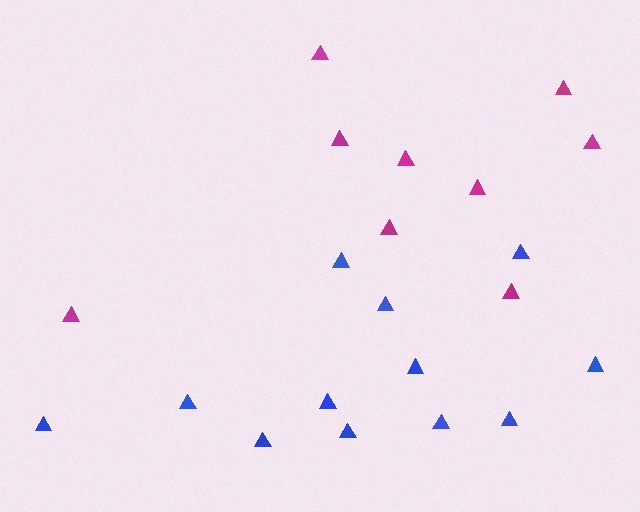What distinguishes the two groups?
There are 2 groups: one group of magenta triangles (9) and one group of blue triangles (12).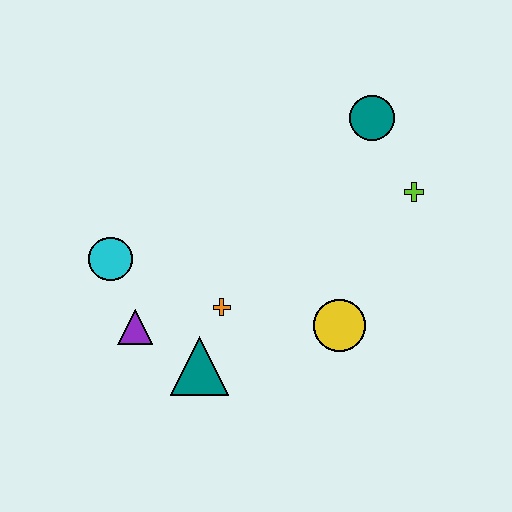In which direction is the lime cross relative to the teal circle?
The lime cross is below the teal circle.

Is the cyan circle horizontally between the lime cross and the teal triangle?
No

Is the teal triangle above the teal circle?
No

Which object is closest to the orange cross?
The teal triangle is closest to the orange cross.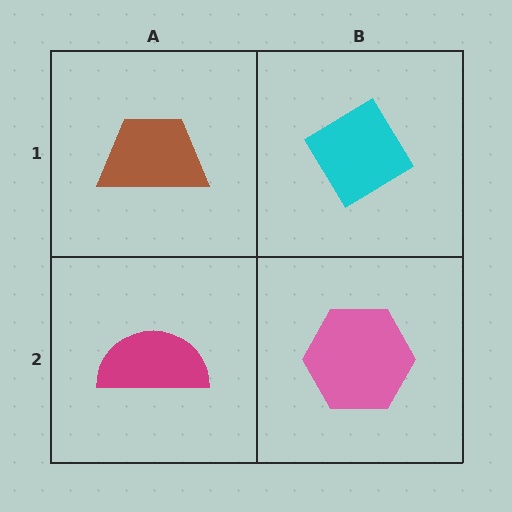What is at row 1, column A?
A brown trapezoid.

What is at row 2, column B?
A pink hexagon.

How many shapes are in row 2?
2 shapes.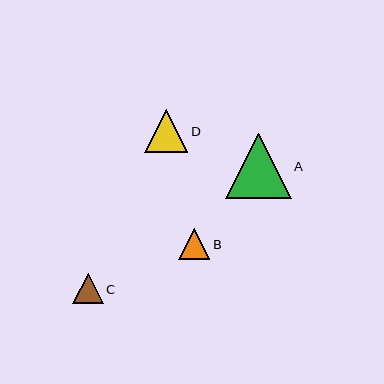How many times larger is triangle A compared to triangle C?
Triangle A is approximately 2.1 times the size of triangle C.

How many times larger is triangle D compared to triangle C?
Triangle D is approximately 1.4 times the size of triangle C.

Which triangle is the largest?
Triangle A is the largest with a size of approximately 65 pixels.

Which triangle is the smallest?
Triangle C is the smallest with a size of approximately 31 pixels.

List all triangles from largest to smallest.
From largest to smallest: A, D, B, C.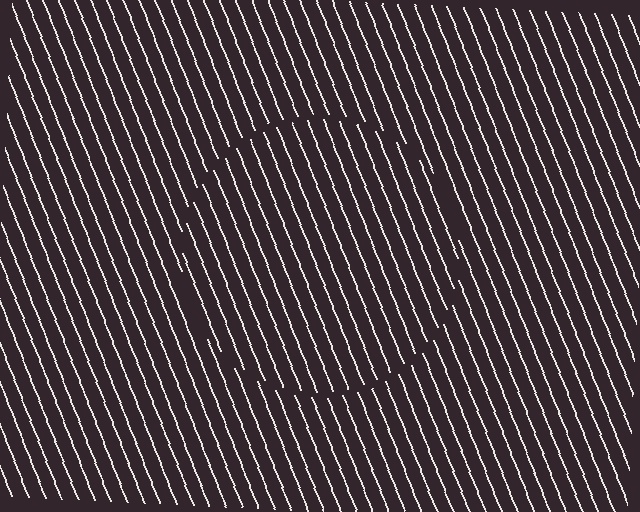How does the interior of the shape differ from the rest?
The interior of the shape contains the same grating, shifted by half a period — the contour is defined by the phase discontinuity where line-ends from the inner and outer gratings abut.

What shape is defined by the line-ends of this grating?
An illusory circle. The interior of the shape contains the same grating, shifted by half a period — the contour is defined by the phase discontinuity where line-ends from the inner and outer gratings abut.